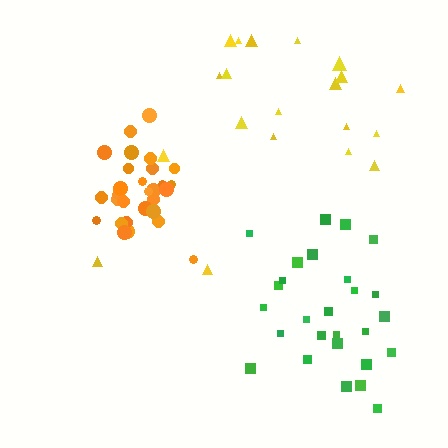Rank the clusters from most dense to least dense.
orange, green, yellow.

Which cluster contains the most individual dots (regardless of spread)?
Orange (32).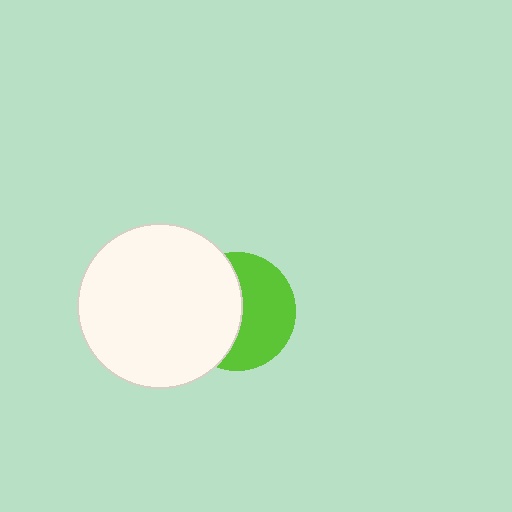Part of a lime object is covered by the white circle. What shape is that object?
It is a circle.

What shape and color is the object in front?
The object in front is a white circle.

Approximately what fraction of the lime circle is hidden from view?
Roughly 48% of the lime circle is hidden behind the white circle.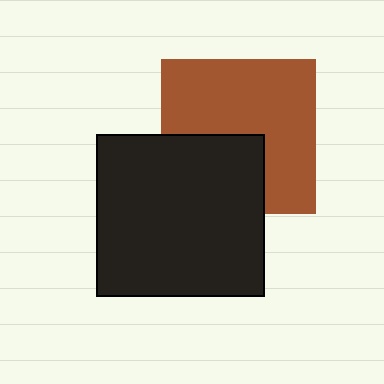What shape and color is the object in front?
The object in front is a black rectangle.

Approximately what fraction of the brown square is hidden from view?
Roughly 35% of the brown square is hidden behind the black rectangle.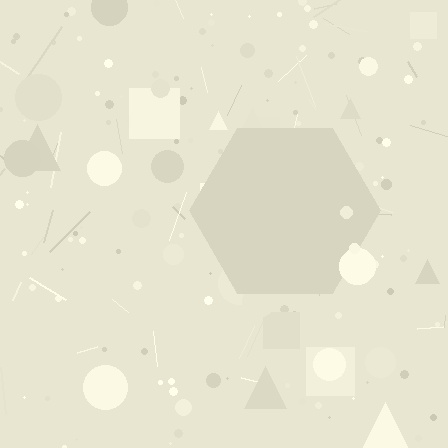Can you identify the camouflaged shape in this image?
The camouflaged shape is a hexagon.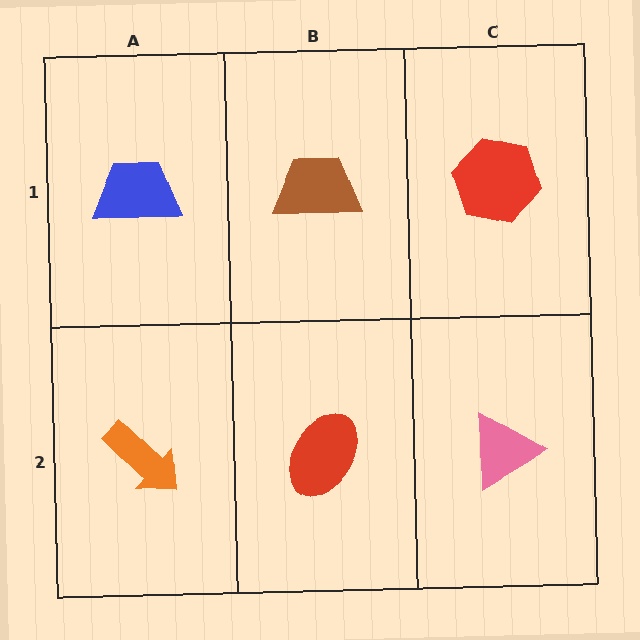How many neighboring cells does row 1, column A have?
2.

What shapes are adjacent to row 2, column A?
A blue trapezoid (row 1, column A), a red ellipse (row 2, column B).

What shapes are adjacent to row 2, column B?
A brown trapezoid (row 1, column B), an orange arrow (row 2, column A), a pink triangle (row 2, column C).